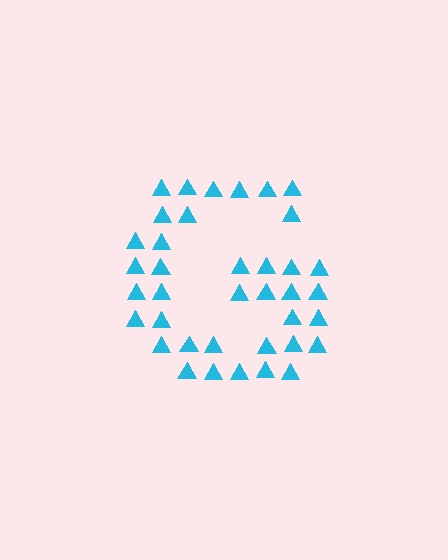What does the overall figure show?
The overall figure shows the letter G.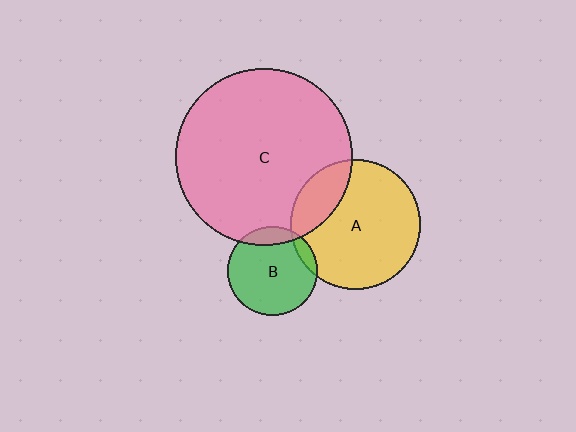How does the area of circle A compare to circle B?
Approximately 2.1 times.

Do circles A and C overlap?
Yes.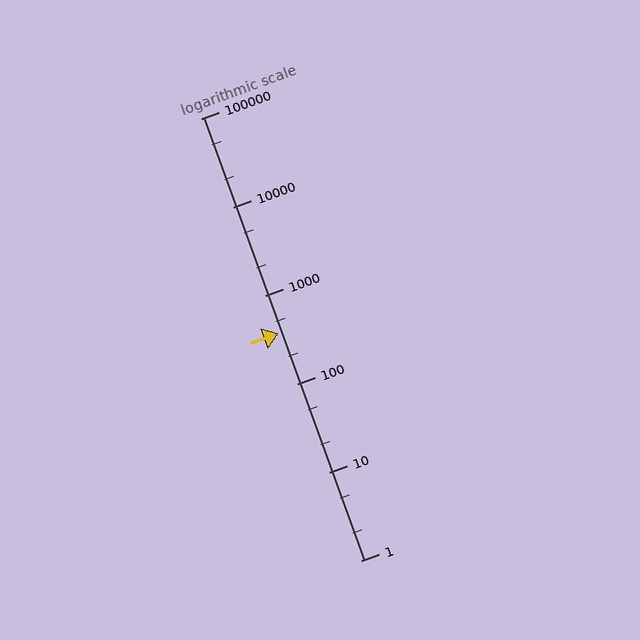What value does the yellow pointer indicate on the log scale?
The pointer indicates approximately 370.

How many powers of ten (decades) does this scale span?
The scale spans 5 decades, from 1 to 100000.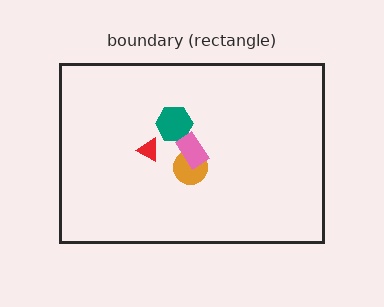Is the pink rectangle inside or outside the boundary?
Inside.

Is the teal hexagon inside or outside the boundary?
Inside.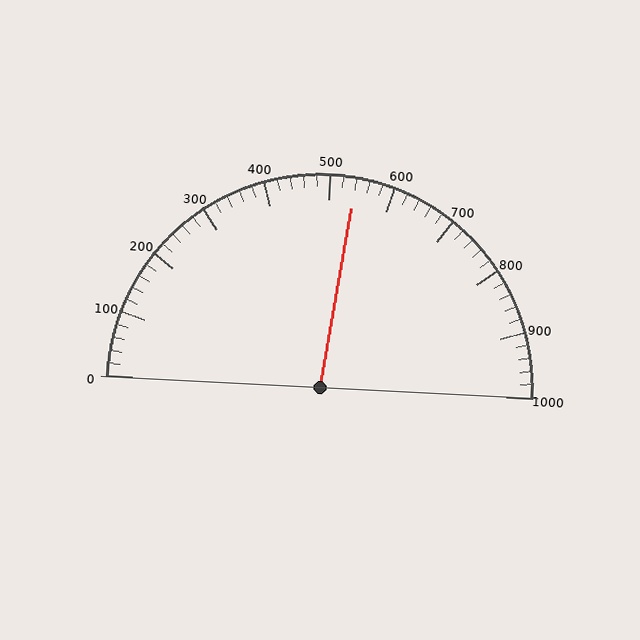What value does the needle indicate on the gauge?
The needle indicates approximately 540.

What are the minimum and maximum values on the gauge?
The gauge ranges from 0 to 1000.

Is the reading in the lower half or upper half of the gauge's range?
The reading is in the upper half of the range (0 to 1000).